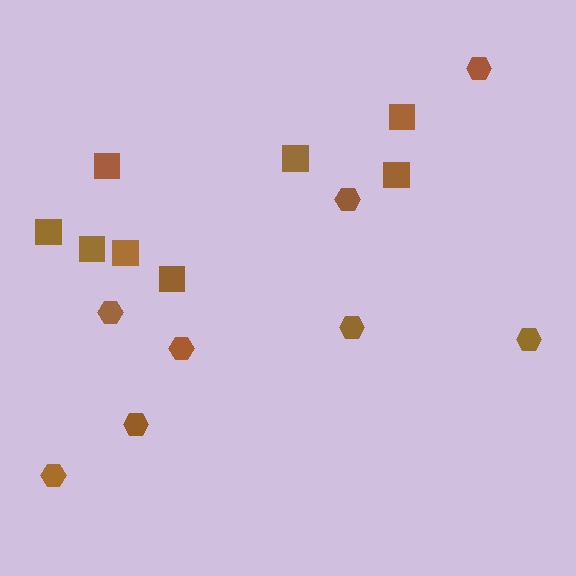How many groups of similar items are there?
There are 2 groups: one group of hexagons (8) and one group of squares (8).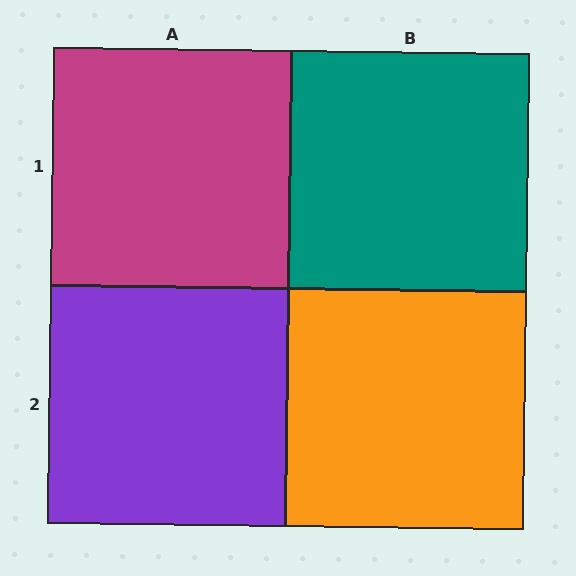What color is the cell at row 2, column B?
Orange.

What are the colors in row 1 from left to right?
Magenta, teal.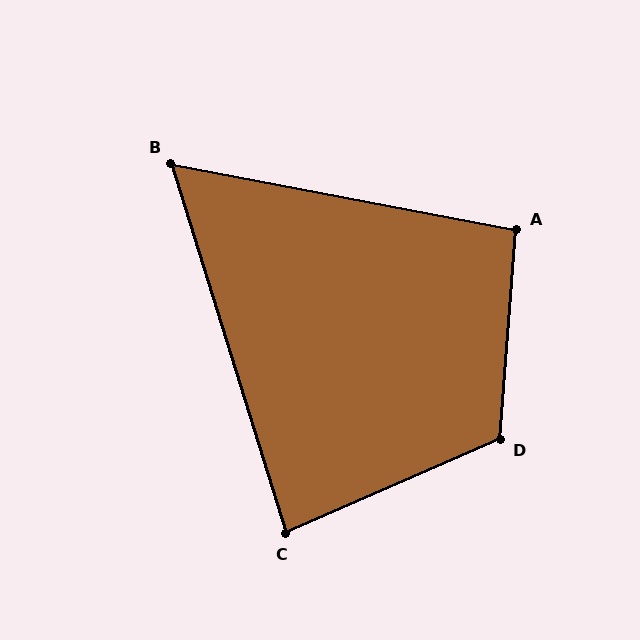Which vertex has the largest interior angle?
D, at approximately 118 degrees.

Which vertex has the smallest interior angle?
B, at approximately 62 degrees.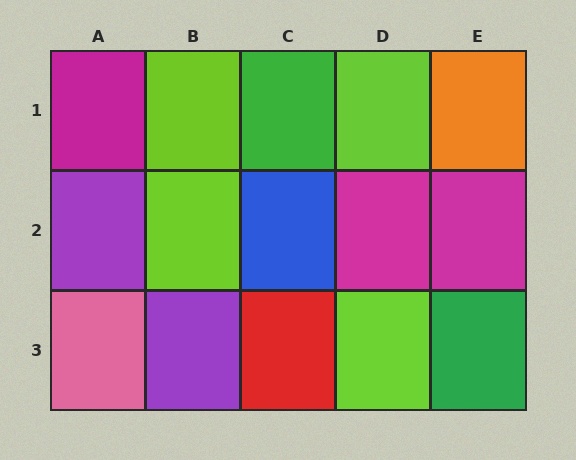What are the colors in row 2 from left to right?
Purple, lime, blue, magenta, magenta.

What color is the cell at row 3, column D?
Lime.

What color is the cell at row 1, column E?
Orange.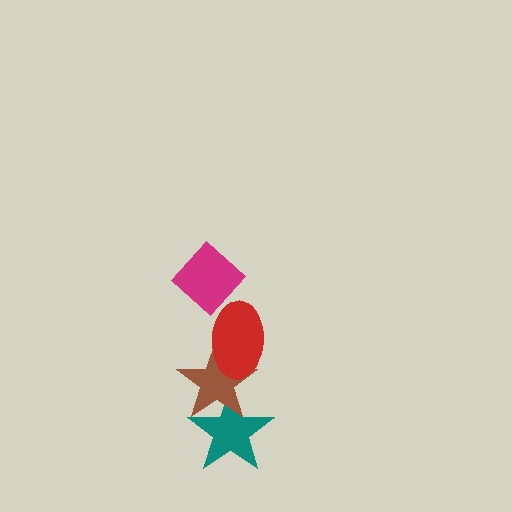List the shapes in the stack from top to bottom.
From top to bottom: the magenta diamond, the red ellipse, the brown star, the teal star.